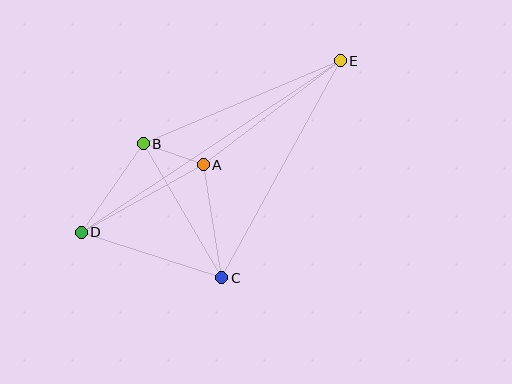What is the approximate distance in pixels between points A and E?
The distance between A and E is approximately 172 pixels.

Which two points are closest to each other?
Points A and B are closest to each other.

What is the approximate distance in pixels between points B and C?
The distance between B and C is approximately 155 pixels.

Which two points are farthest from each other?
Points D and E are farthest from each other.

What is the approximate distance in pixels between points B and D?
The distance between B and D is approximately 108 pixels.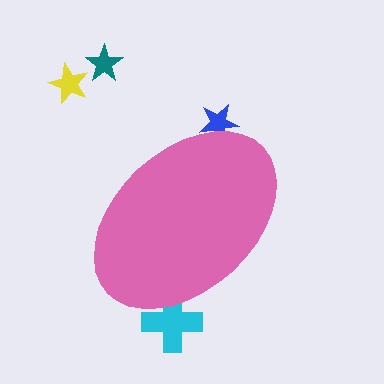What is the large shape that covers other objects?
A pink ellipse.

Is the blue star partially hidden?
Yes, the blue star is partially hidden behind the pink ellipse.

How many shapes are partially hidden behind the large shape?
2 shapes are partially hidden.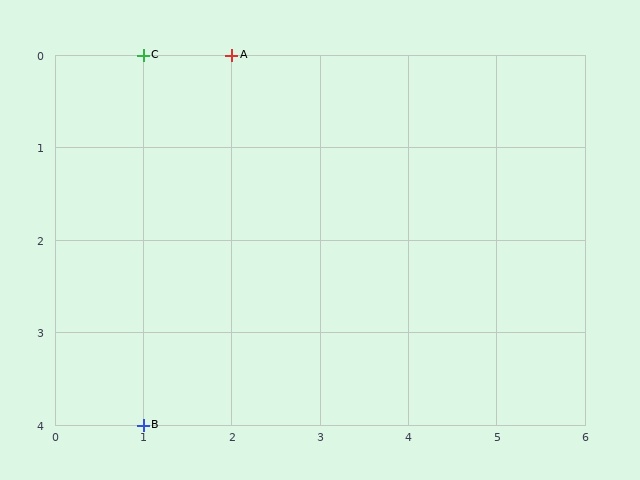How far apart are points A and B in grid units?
Points A and B are 1 column and 4 rows apart (about 4.1 grid units diagonally).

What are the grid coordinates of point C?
Point C is at grid coordinates (1, 0).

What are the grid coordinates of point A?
Point A is at grid coordinates (2, 0).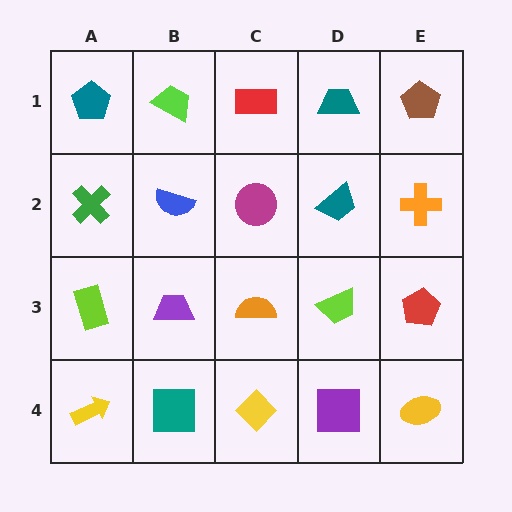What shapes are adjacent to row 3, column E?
An orange cross (row 2, column E), a yellow ellipse (row 4, column E), a lime trapezoid (row 3, column D).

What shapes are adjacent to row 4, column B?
A purple trapezoid (row 3, column B), a yellow arrow (row 4, column A), a yellow diamond (row 4, column C).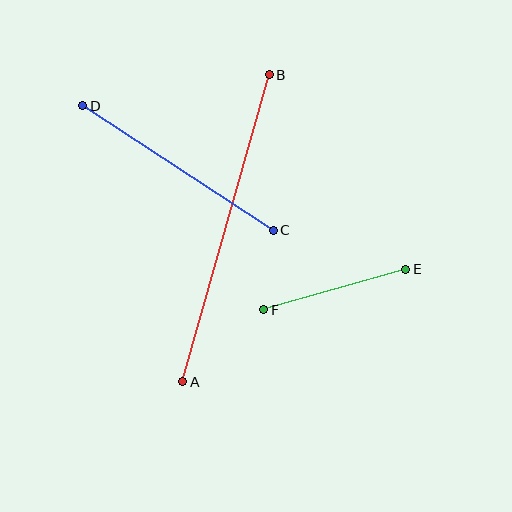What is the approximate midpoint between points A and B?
The midpoint is at approximately (226, 228) pixels.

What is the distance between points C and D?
The distance is approximately 228 pixels.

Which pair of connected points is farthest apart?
Points A and B are farthest apart.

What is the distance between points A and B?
The distance is approximately 319 pixels.